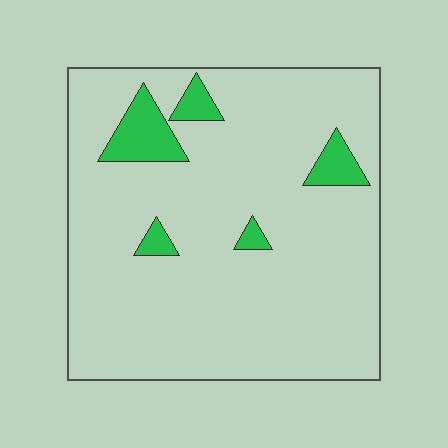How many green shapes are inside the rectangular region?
5.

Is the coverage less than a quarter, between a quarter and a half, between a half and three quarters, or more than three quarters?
Less than a quarter.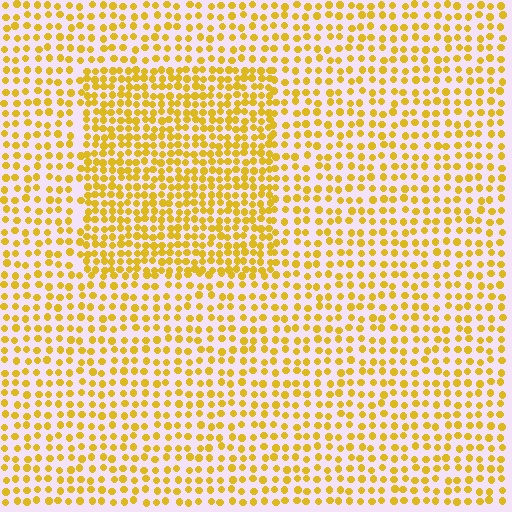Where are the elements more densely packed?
The elements are more densely packed inside the rectangle boundary.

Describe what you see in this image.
The image contains small yellow elements arranged at two different densities. A rectangle-shaped region is visible where the elements are more densely packed than the surrounding area.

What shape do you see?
I see a rectangle.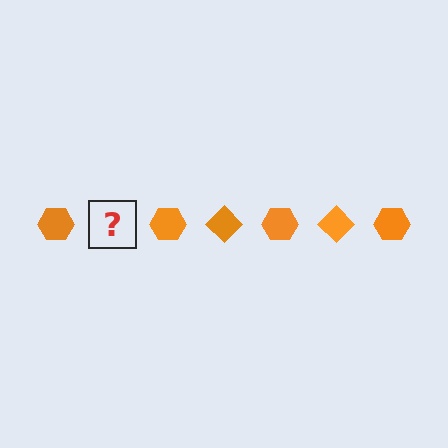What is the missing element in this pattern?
The missing element is an orange diamond.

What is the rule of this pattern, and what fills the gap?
The rule is that the pattern cycles through hexagon, diamond shapes in orange. The gap should be filled with an orange diamond.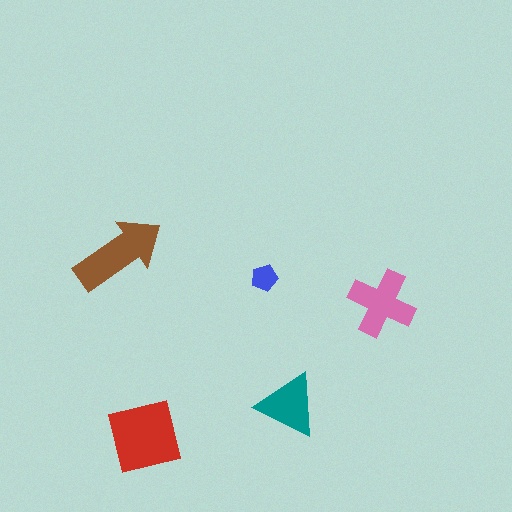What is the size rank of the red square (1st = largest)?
1st.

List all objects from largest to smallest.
The red square, the brown arrow, the pink cross, the teal triangle, the blue pentagon.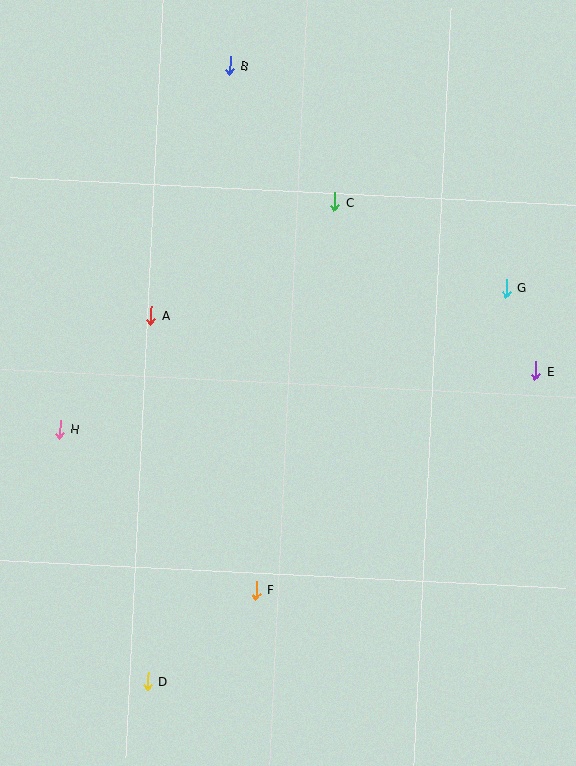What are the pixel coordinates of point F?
Point F is at (256, 590).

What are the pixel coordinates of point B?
Point B is at (230, 66).